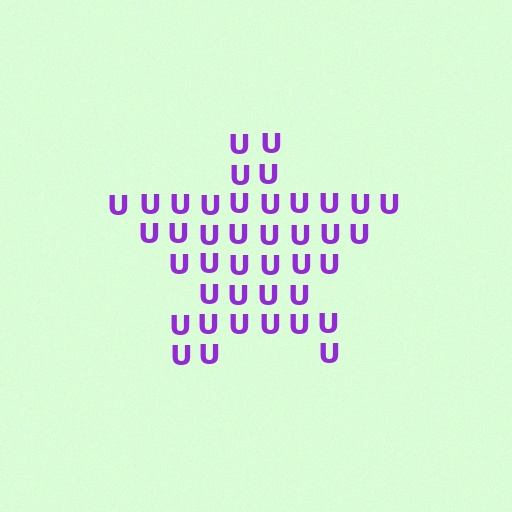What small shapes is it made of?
It is made of small letter U's.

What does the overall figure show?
The overall figure shows a star.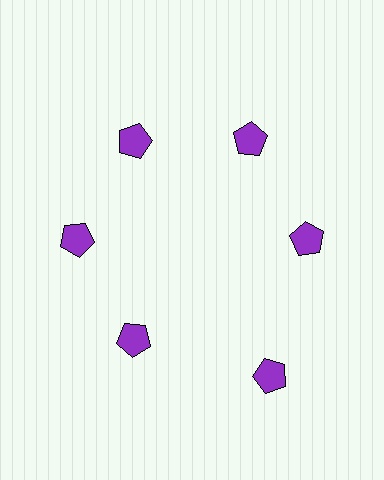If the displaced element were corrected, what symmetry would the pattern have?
It would have 6-fold rotational symmetry — the pattern would map onto itself every 60 degrees.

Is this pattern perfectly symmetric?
No. The 6 purple pentagons are arranged in a ring, but one element near the 5 o'clock position is pushed outward from the center, breaking the 6-fold rotational symmetry.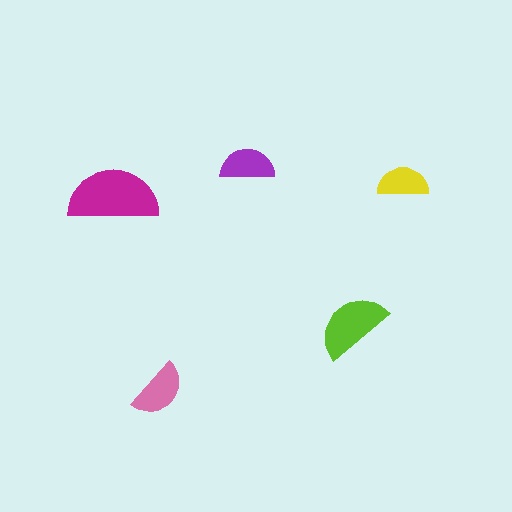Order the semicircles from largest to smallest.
the magenta one, the lime one, the pink one, the purple one, the yellow one.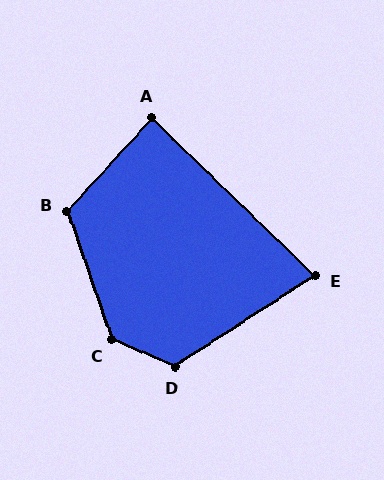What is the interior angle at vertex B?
Approximately 119 degrees (obtuse).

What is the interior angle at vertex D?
Approximately 124 degrees (obtuse).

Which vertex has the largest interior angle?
C, at approximately 132 degrees.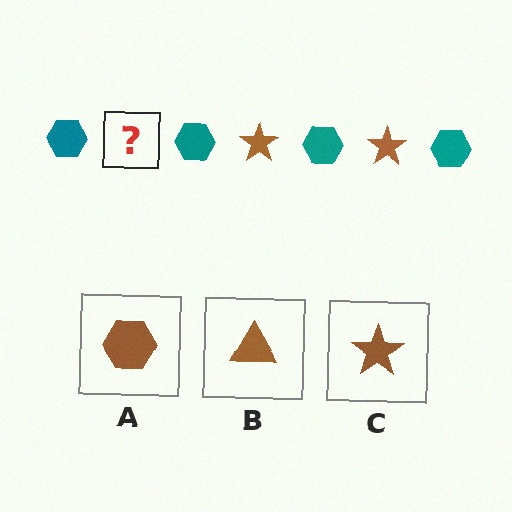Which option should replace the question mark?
Option C.